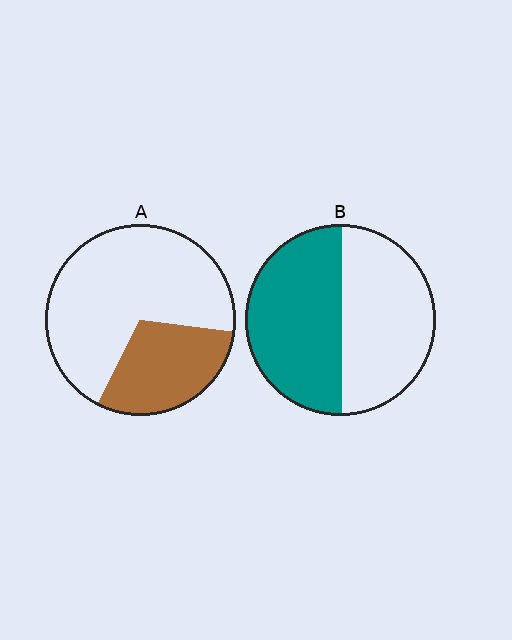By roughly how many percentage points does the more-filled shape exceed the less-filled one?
By roughly 20 percentage points (B over A).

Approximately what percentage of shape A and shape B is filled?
A is approximately 30% and B is approximately 50%.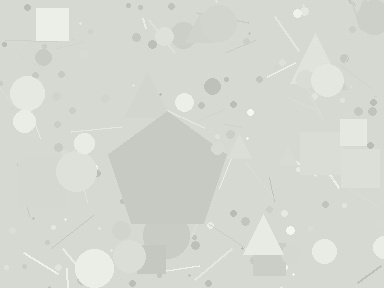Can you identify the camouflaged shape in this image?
The camouflaged shape is a pentagon.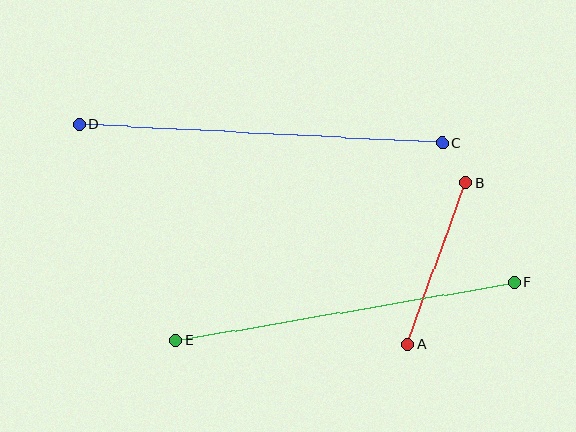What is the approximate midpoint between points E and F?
The midpoint is at approximately (345, 311) pixels.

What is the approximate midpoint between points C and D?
The midpoint is at approximately (261, 133) pixels.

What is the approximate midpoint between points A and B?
The midpoint is at approximately (437, 263) pixels.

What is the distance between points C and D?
The distance is approximately 363 pixels.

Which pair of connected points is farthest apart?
Points C and D are farthest apart.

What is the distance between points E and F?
The distance is approximately 344 pixels.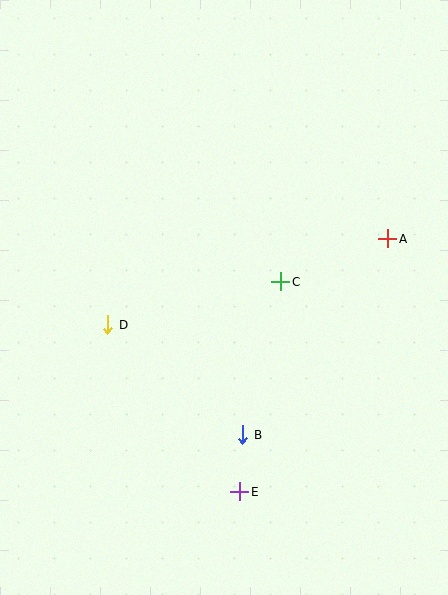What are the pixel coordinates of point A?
Point A is at (388, 239).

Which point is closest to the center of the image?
Point C at (281, 282) is closest to the center.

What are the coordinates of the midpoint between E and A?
The midpoint between E and A is at (314, 365).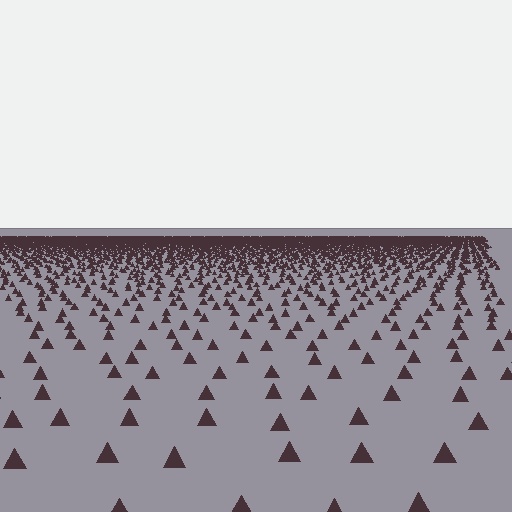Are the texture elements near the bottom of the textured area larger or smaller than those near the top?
Larger. Near the bottom, elements are closer to the viewer and appear at a bigger on-screen size.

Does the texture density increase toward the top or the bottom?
Density increases toward the top.